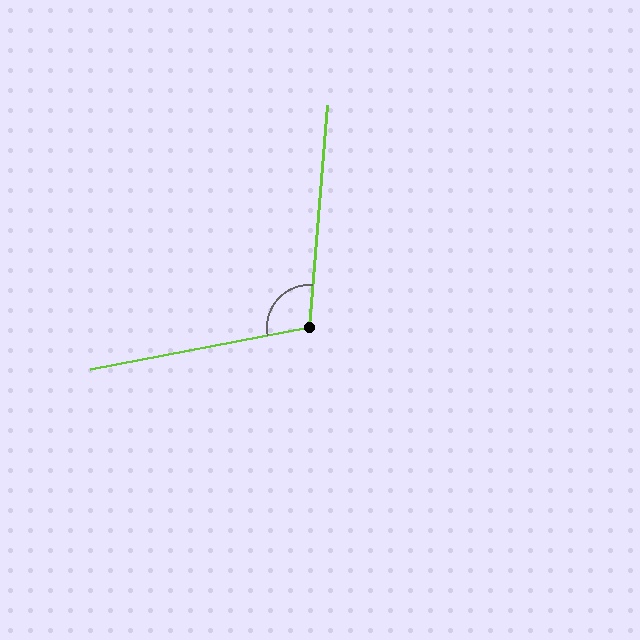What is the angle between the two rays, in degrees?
Approximately 105 degrees.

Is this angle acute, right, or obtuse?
It is obtuse.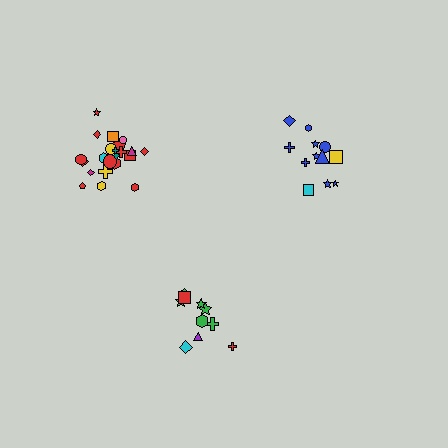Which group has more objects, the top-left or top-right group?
The top-left group.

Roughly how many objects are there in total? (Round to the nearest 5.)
Roughly 45 objects in total.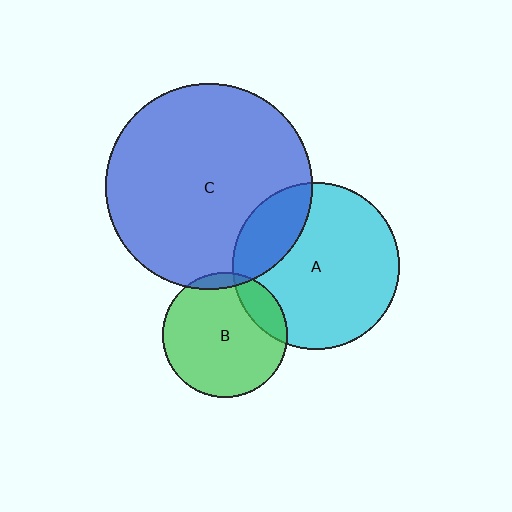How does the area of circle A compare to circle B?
Approximately 1.8 times.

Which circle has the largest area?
Circle C (blue).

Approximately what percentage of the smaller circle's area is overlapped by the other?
Approximately 5%.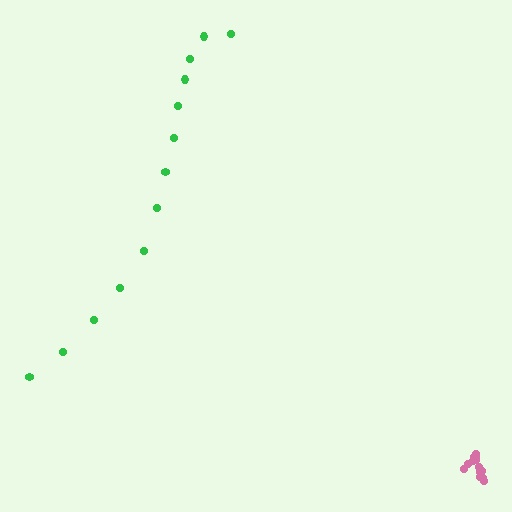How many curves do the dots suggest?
There are 2 distinct paths.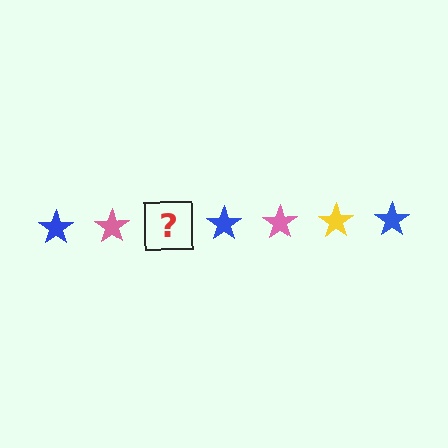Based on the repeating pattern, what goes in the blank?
The blank should be a yellow star.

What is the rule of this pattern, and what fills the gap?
The rule is that the pattern cycles through blue, pink, yellow stars. The gap should be filled with a yellow star.